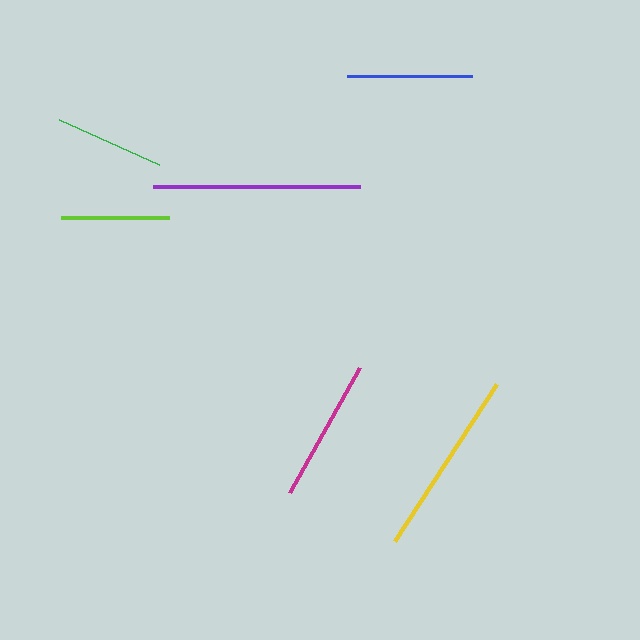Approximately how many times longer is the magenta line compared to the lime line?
The magenta line is approximately 1.3 times the length of the lime line.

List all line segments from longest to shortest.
From longest to shortest: purple, yellow, magenta, blue, green, lime.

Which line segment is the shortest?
The lime line is the shortest at approximately 109 pixels.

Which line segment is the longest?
The purple line is the longest at approximately 208 pixels.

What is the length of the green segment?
The green segment is approximately 110 pixels long.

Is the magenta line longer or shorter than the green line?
The magenta line is longer than the green line.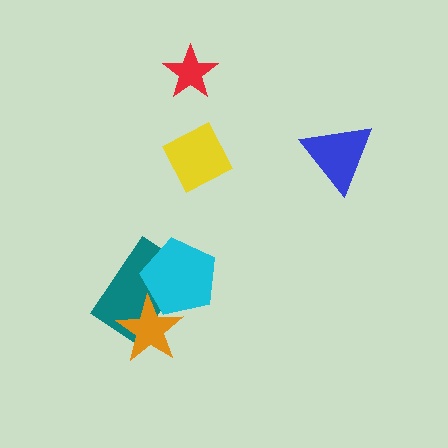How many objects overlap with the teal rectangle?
2 objects overlap with the teal rectangle.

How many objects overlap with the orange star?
2 objects overlap with the orange star.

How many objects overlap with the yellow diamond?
0 objects overlap with the yellow diamond.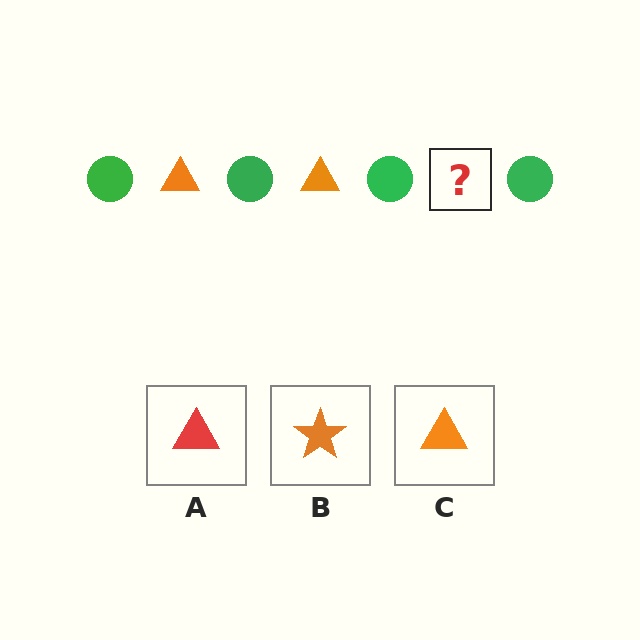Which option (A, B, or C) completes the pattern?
C.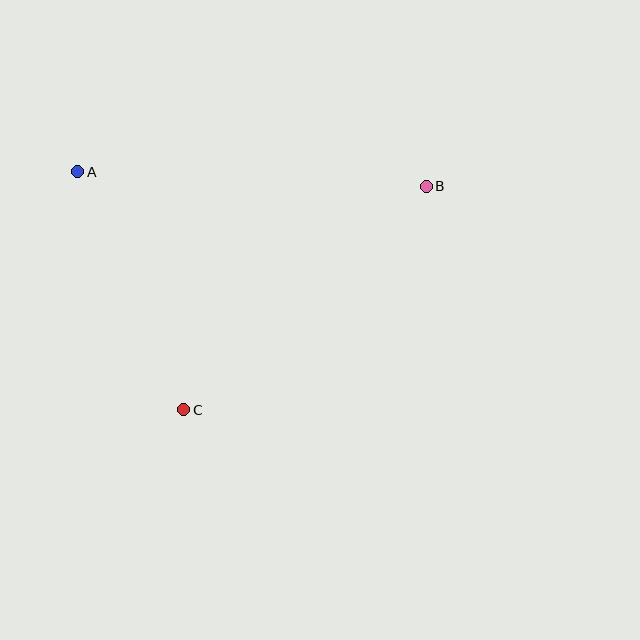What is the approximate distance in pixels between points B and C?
The distance between B and C is approximately 330 pixels.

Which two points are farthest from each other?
Points A and B are farthest from each other.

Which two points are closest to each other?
Points A and C are closest to each other.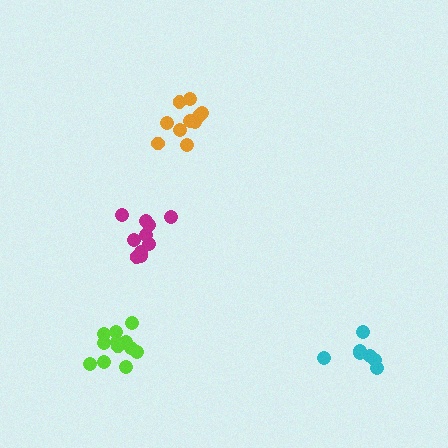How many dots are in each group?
Group 1: 12 dots, Group 2: 10 dots, Group 3: 10 dots, Group 4: 7 dots (39 total).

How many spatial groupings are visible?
There are 4 spatial groupings.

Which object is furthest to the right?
The cyan cluster is rightmost.